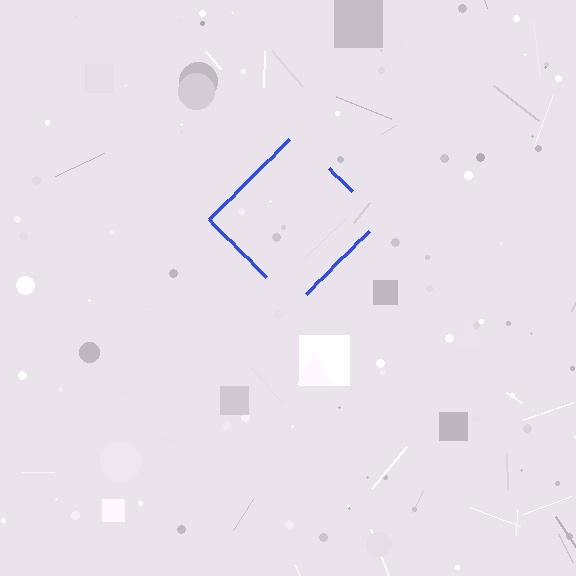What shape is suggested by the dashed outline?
The dashed outline suggests a diamond.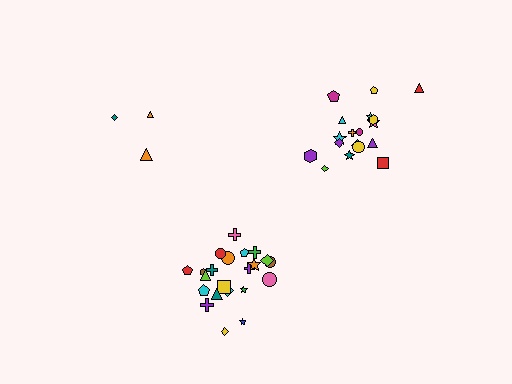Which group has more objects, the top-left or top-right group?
The top-right group.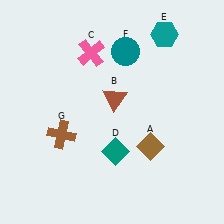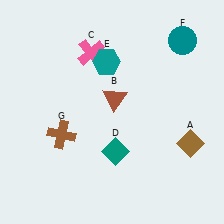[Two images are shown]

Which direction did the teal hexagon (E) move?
The teal hexagon (E) moved left.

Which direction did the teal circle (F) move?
The teal circle (F) moved right.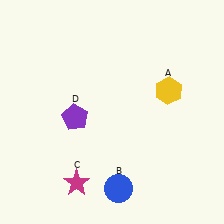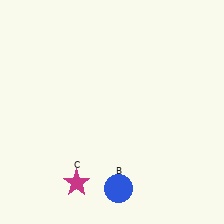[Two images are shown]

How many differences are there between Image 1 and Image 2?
There are 2 differences between the two images.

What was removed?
The purple pentagon (D), the yellow hexagon (A) were removed in Image 2.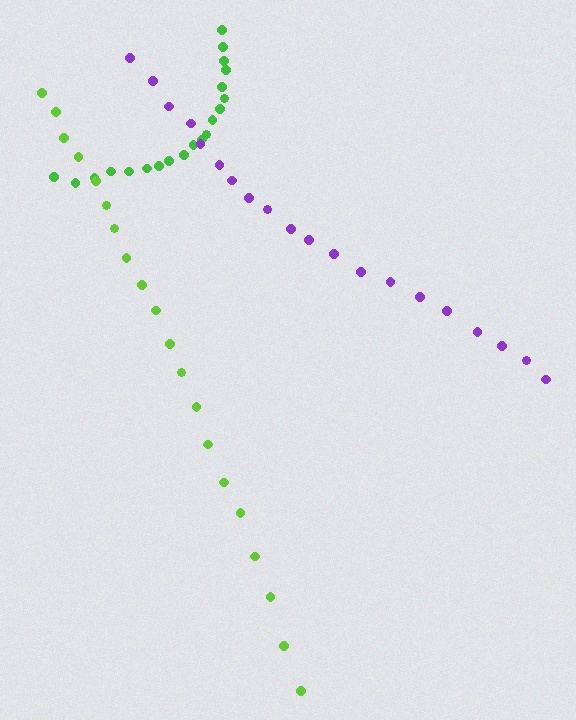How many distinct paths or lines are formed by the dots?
There are 3 distinct paths.